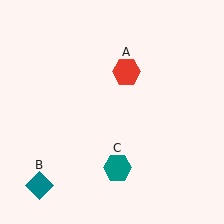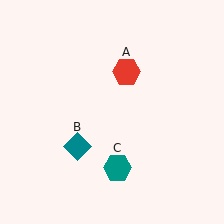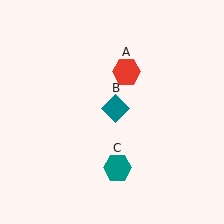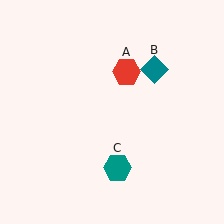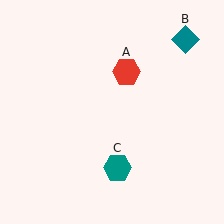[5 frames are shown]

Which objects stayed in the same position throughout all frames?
Red hexagon (object A) and teal hexagon (object C) remained stationary.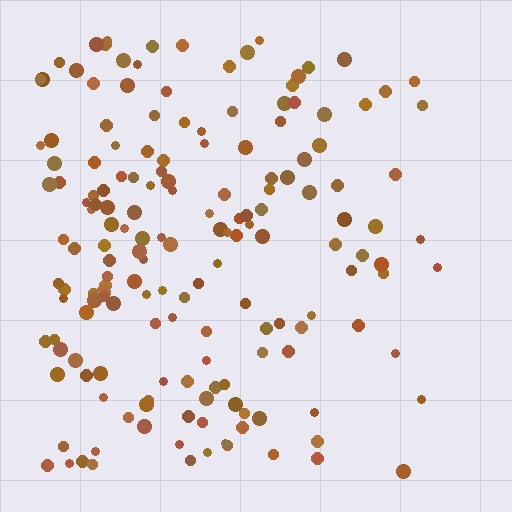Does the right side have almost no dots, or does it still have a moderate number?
Still a moderate number, just noticeably fewer than the left.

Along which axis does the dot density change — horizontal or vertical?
Horizontal.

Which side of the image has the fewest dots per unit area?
The right.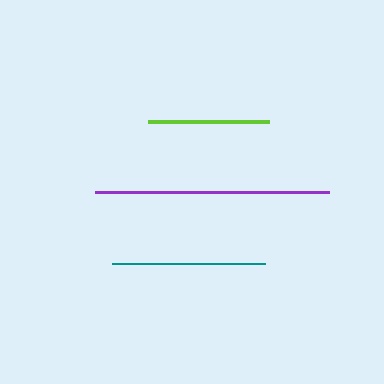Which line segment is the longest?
The purple line is the longest at approximately 235 pixels.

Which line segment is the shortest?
The lime line is the shortest at approximately 121 pixels.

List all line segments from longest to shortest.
From longest to shortest: purple, teal, lime.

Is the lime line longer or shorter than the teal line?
The teal line is longer than the lime line.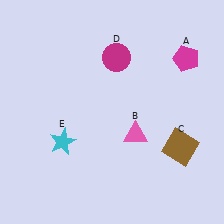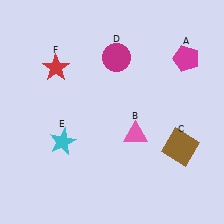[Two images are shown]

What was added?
A red star (F) was added in Image 2.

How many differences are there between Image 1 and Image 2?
There is 1 difference between the two images.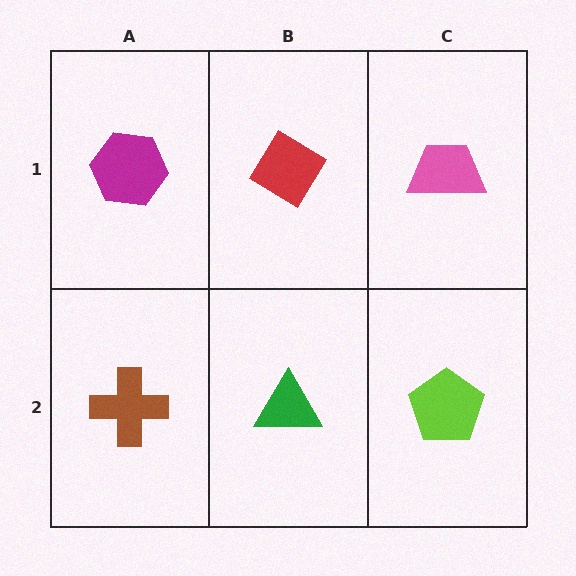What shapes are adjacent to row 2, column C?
A pink trapezoid (row 1, column C), a green triangle (row 2, column B).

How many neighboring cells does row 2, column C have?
2.